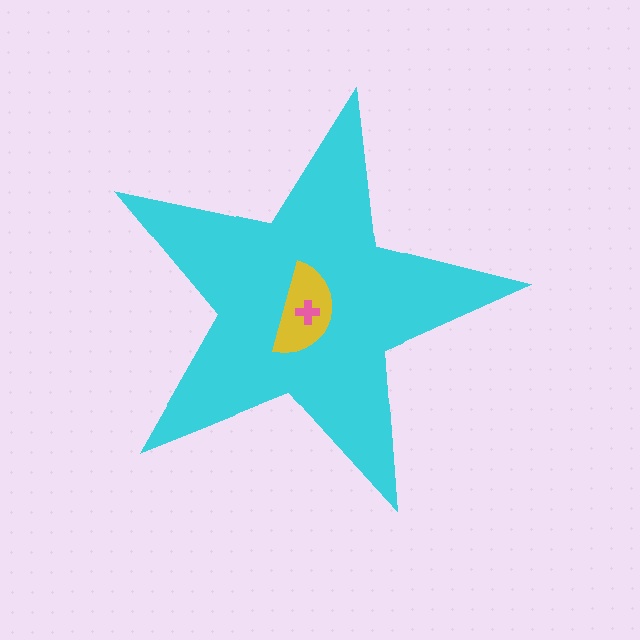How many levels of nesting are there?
3.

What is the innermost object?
The pink cross.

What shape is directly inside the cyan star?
The yellow semicircle.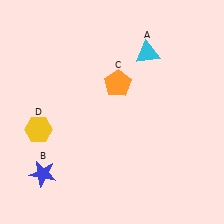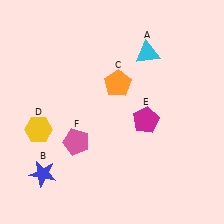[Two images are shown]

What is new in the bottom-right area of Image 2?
A magenta pentagon (E) was added in the bottom-right area of Image 2.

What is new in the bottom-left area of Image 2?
A pink pentagon (F) was added in the bottom-left area of Image 2.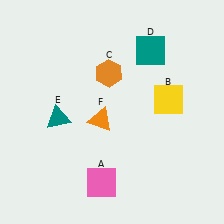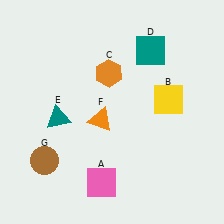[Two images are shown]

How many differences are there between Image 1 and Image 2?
There is 1 difference between the two images.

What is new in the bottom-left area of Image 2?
A brown circle (G) was added in the bottom-left area of Image 2.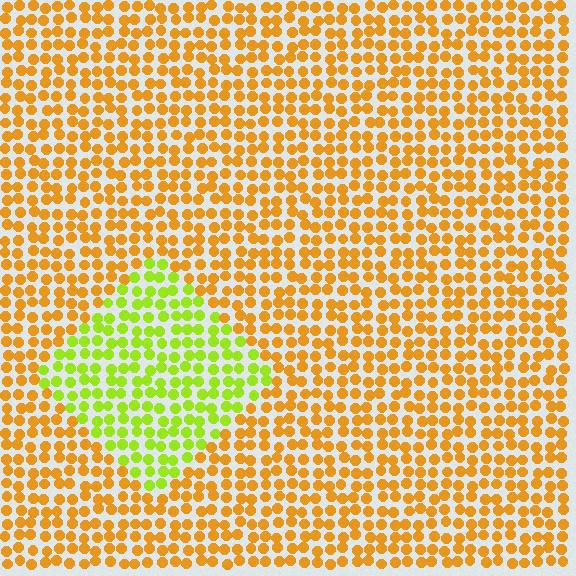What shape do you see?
I see a diamond.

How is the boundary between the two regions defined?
The boundary is defined purely by a slight shift in hue (about 48 degrees). Spacing, size, and orientation are identical on both sides.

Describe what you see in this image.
The image is filled with small orange elements in a uniform arrangement. A diamond-shaped region is visible where the elements are tinted to a slightly different hue, forming a subtle color boundary.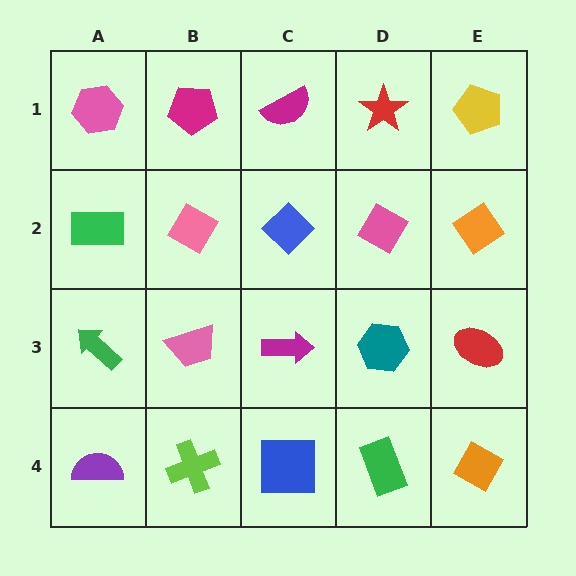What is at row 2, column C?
A blue diamond.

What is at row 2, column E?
An orange diamond.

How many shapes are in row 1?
5 shapes.